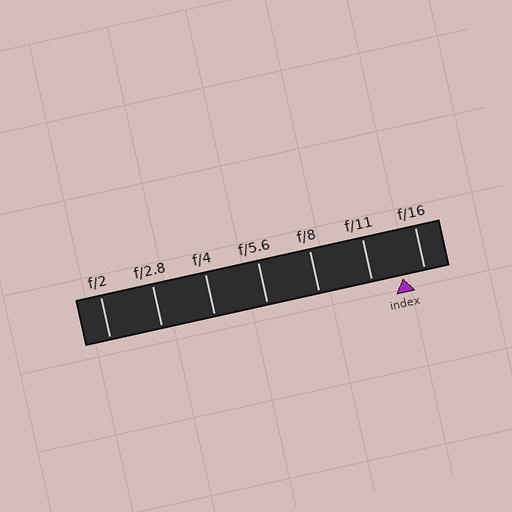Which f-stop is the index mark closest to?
The index mark is closest to f/16.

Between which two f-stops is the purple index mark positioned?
The index mark is between f/11 and f/16.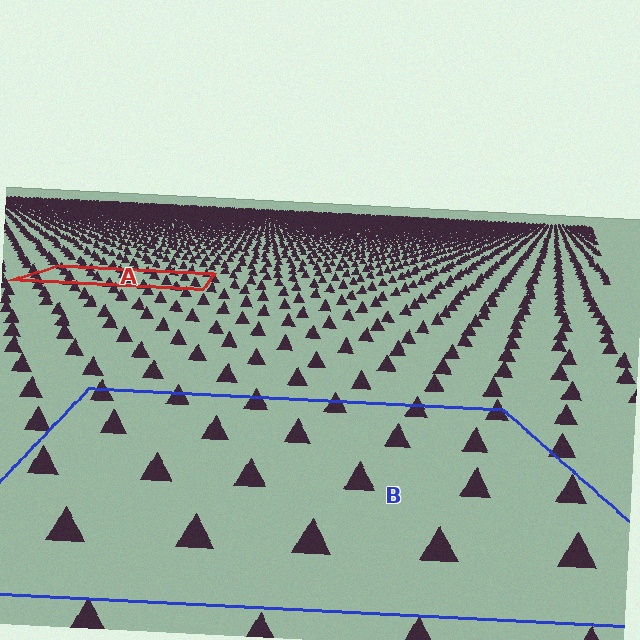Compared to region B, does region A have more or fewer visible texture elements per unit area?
Region A has more texture elements per unit area — they are packed more densely because it is farther away.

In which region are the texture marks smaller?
The texture marks are smaller in region A, because it is farther away.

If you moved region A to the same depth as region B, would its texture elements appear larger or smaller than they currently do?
They would appear larger. At a closer depth, the same texture elements are projected at a bigger on-screen size.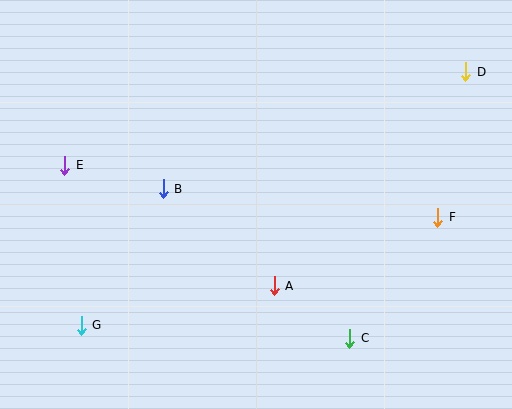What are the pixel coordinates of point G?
Point G is at (81, 325).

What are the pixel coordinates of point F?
Point F is at (438, 217).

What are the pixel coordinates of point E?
Point E is at (65, 165).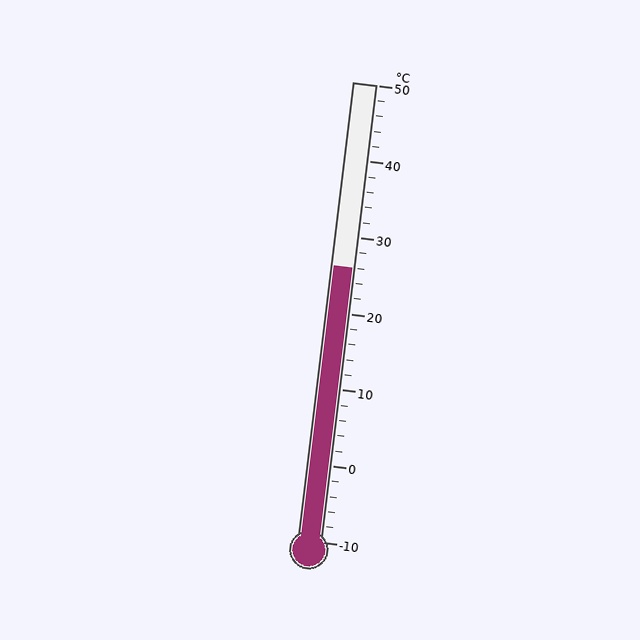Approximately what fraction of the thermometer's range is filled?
The thermometer is filled to approximately 60% of its range.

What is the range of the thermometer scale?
The thermometer scale ranges from -10°C to 50°C.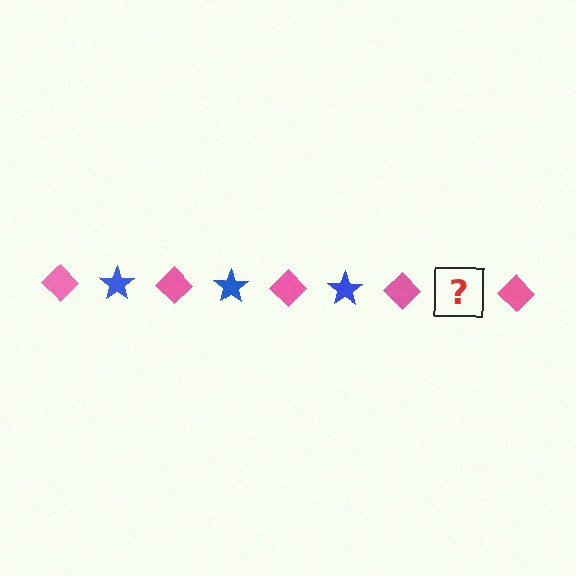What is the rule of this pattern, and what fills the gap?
The rule is that the pattern alternates between pink diamond and blue star. The gap should be filled with a blue star.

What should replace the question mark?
The question mark should be replaced with a blue star.